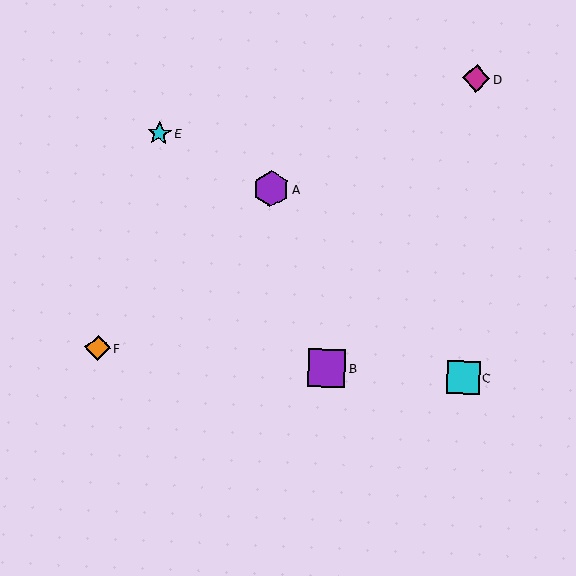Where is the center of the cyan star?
The center of the cyan star is at (159, 133).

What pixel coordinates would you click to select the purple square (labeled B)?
Click at (327, 368) to select the purple square B.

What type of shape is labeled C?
Shape C is a cyan square.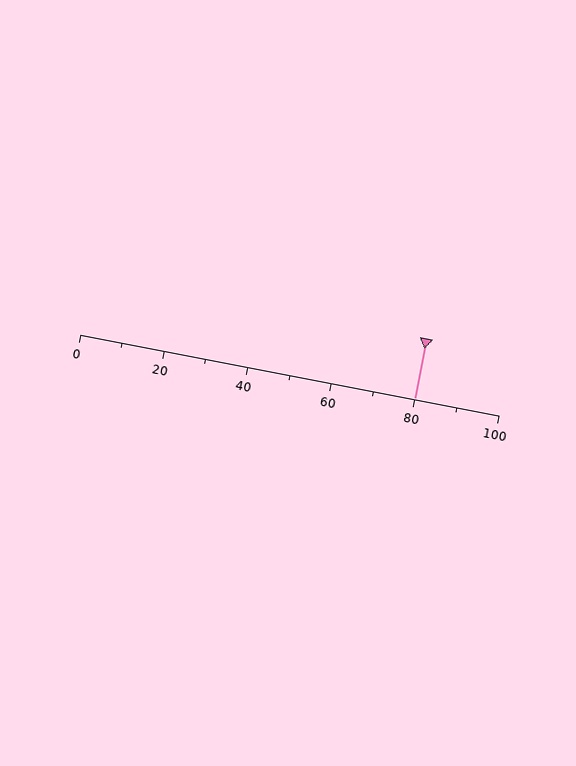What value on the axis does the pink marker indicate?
The marker indicates approximately 80.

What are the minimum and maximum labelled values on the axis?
The axis runs from 0 to 100.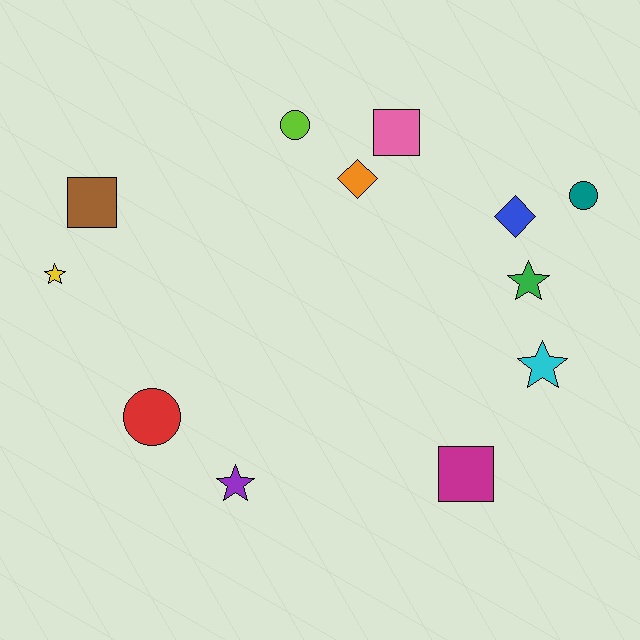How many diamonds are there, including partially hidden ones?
There are 2 diamonds.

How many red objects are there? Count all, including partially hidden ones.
There is 1 red object.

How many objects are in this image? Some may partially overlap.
There are 12 objects.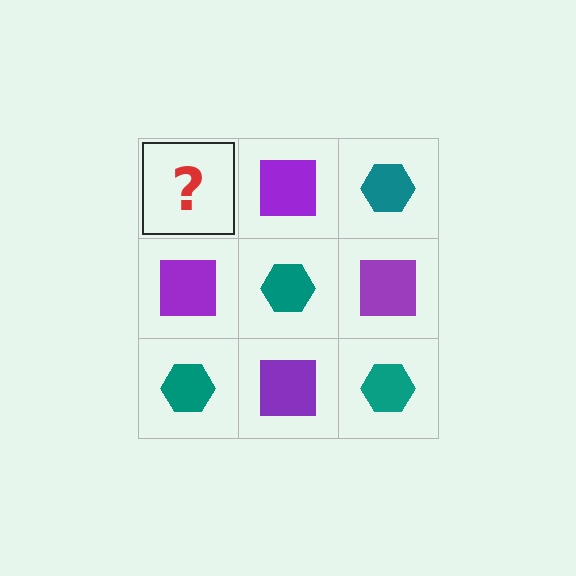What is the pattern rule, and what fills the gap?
The rule is that it alternates teal hexagon and purple square in a checkerboard pattern. The gap should be filled with a teal hexagon.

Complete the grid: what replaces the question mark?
The question mark should be replaced with a teal hexagon.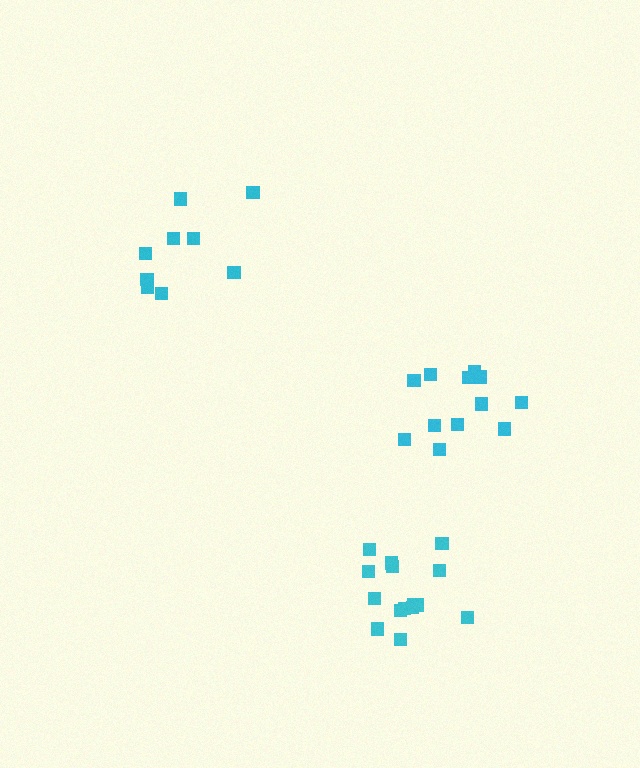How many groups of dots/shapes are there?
There are 3 groups.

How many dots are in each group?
Group 1: 12 dots, Group 2: 9 dots, Group 3: 15 dots (36 total).